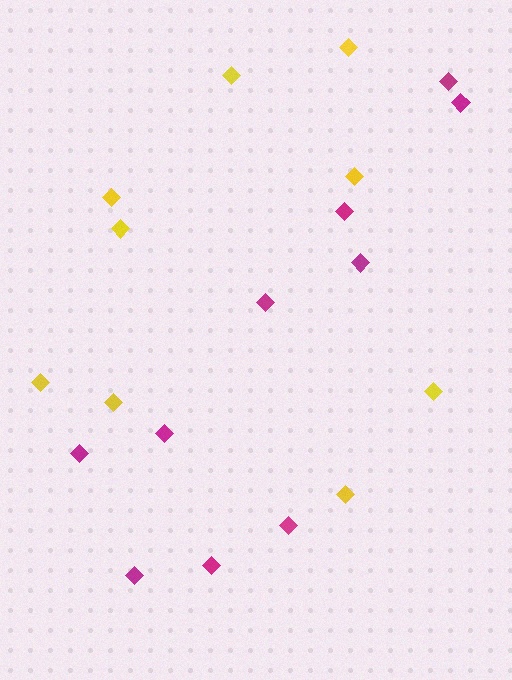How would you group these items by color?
There are 2 groups: one group of yellow diamonds (9) and one group of magenta diamonds (10).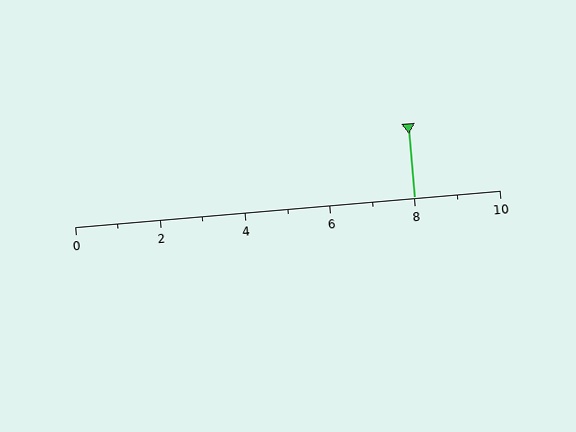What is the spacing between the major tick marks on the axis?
The major ticks are spaced 2 apart.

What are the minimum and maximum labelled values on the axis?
The axis runs from 0 to 10.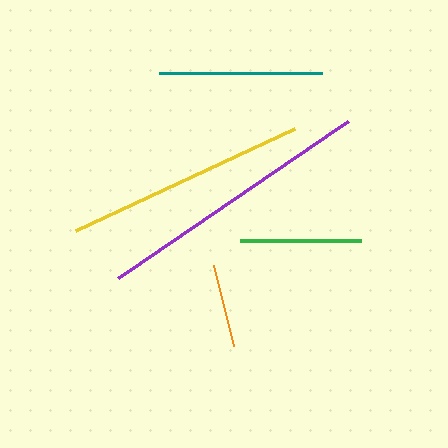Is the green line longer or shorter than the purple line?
The purple line is longer than the green line.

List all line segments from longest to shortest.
From longest to shortest: purple, yellow, teal, green, orange.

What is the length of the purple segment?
The purple segment is approximately 279 pixels long.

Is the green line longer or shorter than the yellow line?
The yellow line is longer than the green line.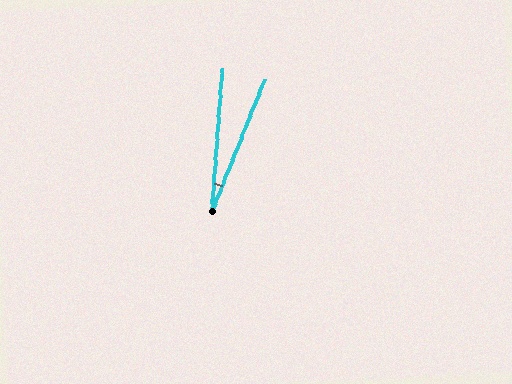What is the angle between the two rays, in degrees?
Approximately 18 degrees.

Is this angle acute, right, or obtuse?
It is acute.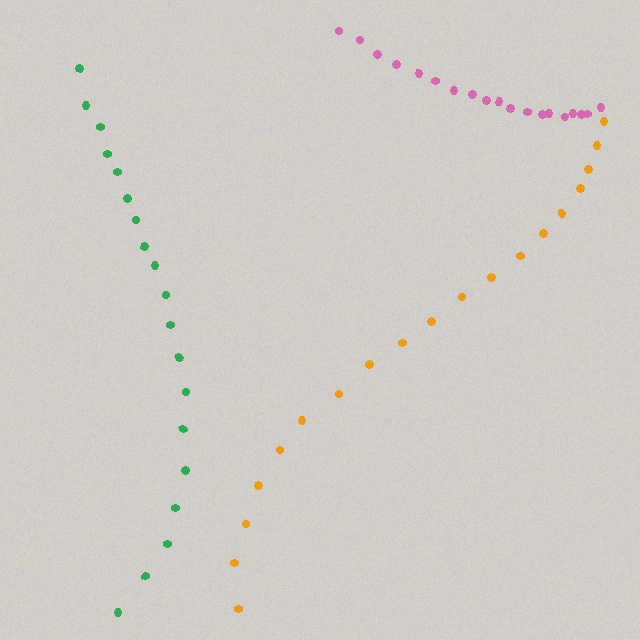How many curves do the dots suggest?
There are 3 distinct paths.